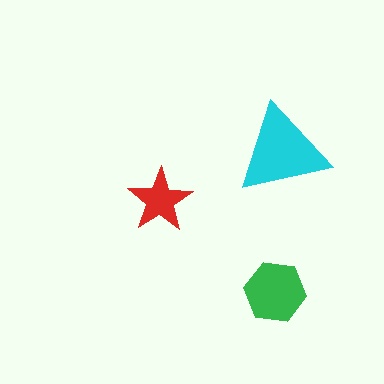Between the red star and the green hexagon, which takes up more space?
The green hexagon.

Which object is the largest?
The cyan triangle.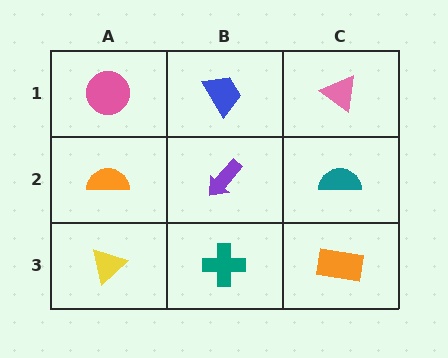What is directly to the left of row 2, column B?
An orange semicircle.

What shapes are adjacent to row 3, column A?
An orange semicircle (row 2, column A), a teal cross (row 3, column B).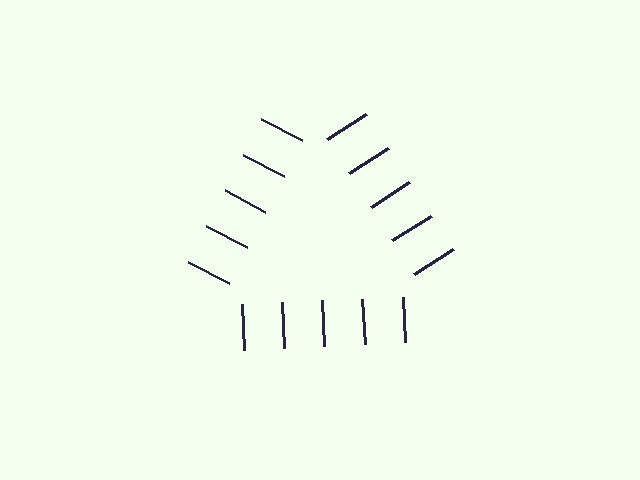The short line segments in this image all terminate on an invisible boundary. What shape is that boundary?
An illusory triangle — the line segments terminate on its edges but no continuous stroke is drawn.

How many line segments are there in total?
15 — 5 along each of the 3 edges.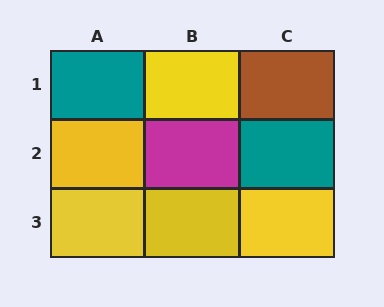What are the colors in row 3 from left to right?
Yellow, yellow, yellow.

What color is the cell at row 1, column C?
Brown.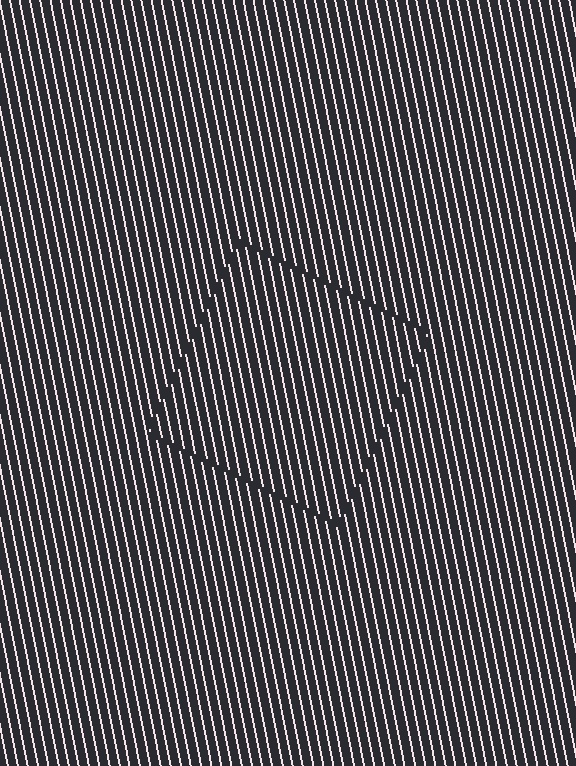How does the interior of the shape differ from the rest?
The interior of the shape contains the same grating, shifted by half a period — the contour is defined by the phase discontinuity where line-ends from the inner and outer gratings abut.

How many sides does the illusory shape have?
4 sides — the line-ends trace a square.